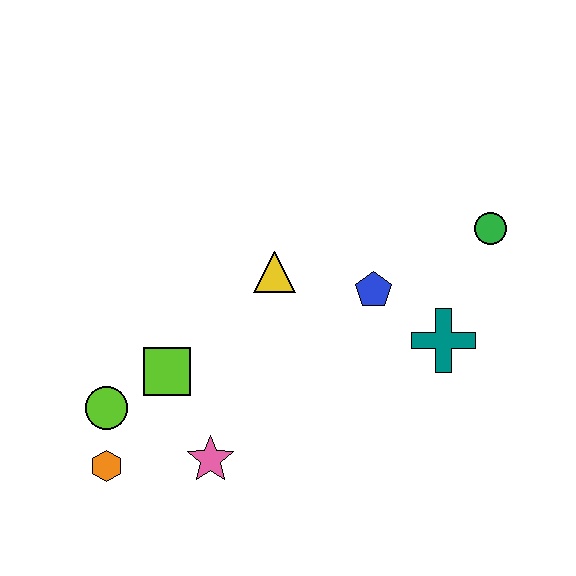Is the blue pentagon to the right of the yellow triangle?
Yes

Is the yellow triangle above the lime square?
Yes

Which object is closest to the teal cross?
The blue pentagon is closest to the teal cross.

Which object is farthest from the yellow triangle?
The orange hexagon is farthest from the yellow triangle.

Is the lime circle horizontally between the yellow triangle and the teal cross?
No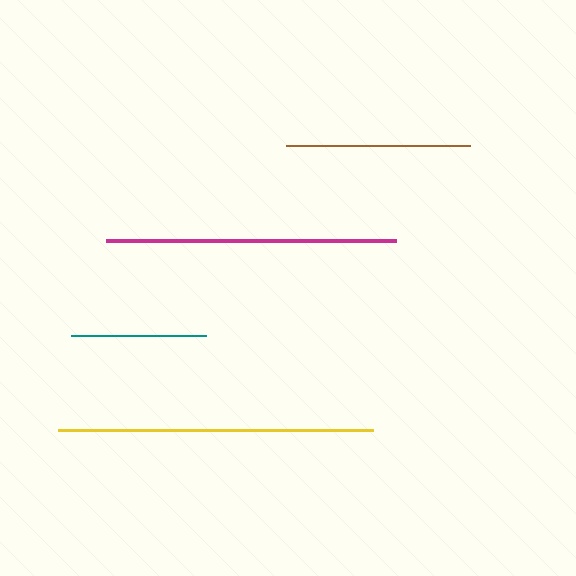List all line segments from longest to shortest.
From longest to shortest: yellow, magenta, brown, teal.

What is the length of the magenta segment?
The magenta segment is approximately 289 pixels long.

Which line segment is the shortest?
The teal line is the shortest at approximately 135 pixels.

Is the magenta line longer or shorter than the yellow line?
The yellow line is longer than the magenta line.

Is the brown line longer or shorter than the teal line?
The brown line is longer than the teal line.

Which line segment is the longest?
The yellow line is the longest at approximately 315 pixels.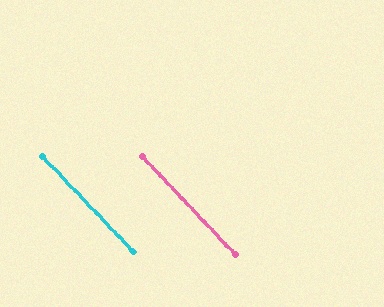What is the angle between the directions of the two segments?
Approximately 1 degree.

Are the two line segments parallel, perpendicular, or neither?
Parallel — their directions differ by only 0.5°.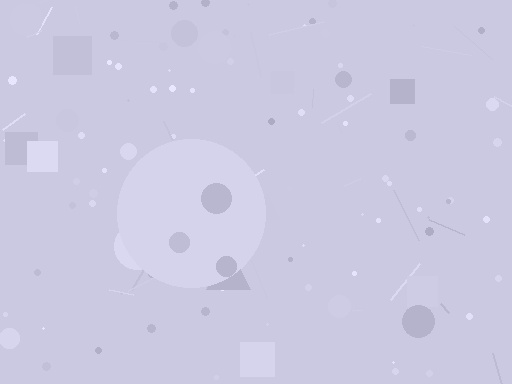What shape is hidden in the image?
A circle is hidden in the image.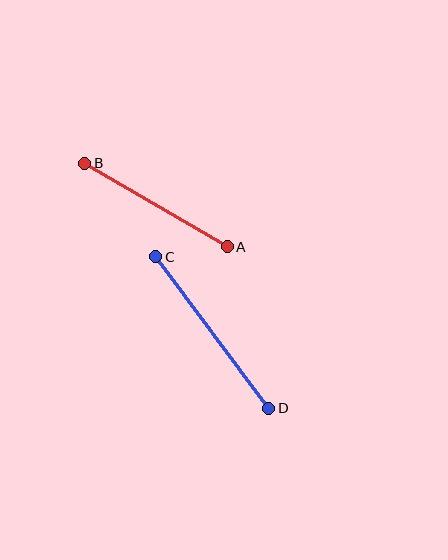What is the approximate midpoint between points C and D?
The midpoint is at approximately (212, 332) pixels.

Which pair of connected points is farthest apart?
Points C and D are farthest apart.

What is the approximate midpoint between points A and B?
The midpoint is at approximately (156, 205) pixels.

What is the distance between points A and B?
The distance is approximately 165 pixels.